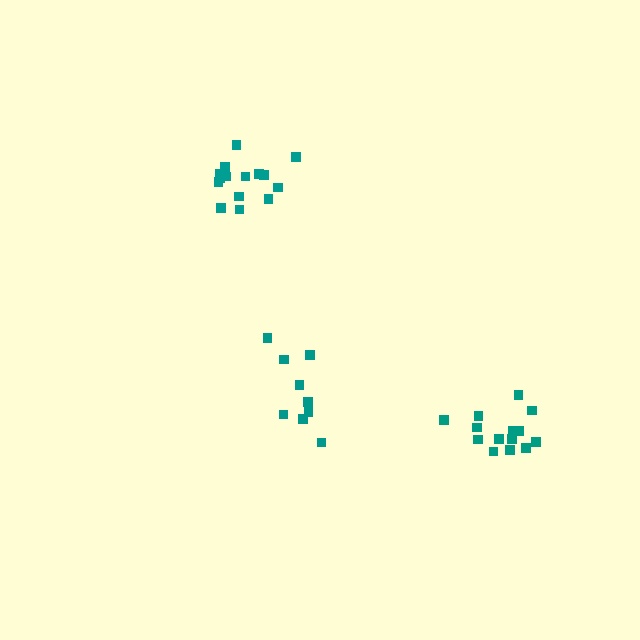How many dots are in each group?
Group 1: 9 dots, Group 2: 15 dots, Group 3: 14 dots (38 total).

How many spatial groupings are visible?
There are 3 spatial groupings.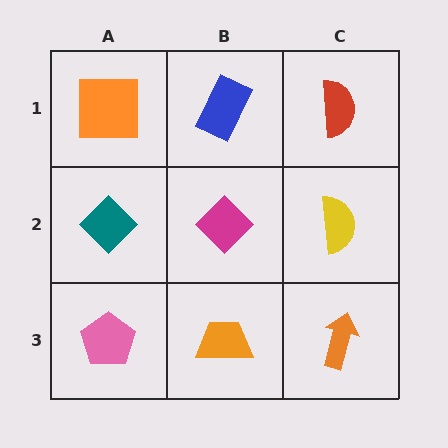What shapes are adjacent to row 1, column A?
A teal diamond (row 2, column A), a blue rectangle (row 1, column B).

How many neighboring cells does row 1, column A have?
2.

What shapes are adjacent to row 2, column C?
A red semicircle (row 1, column C), an orange arrow (row 3, column C), a magenta diamond (row 2, column B).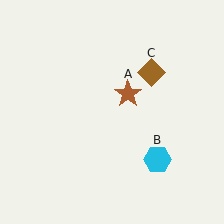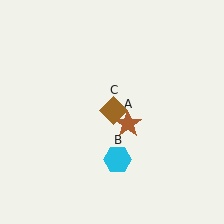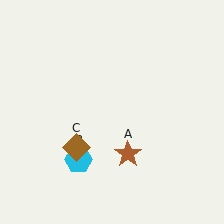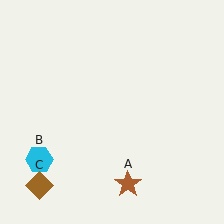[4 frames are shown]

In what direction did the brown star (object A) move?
The brown star (object A) moved down.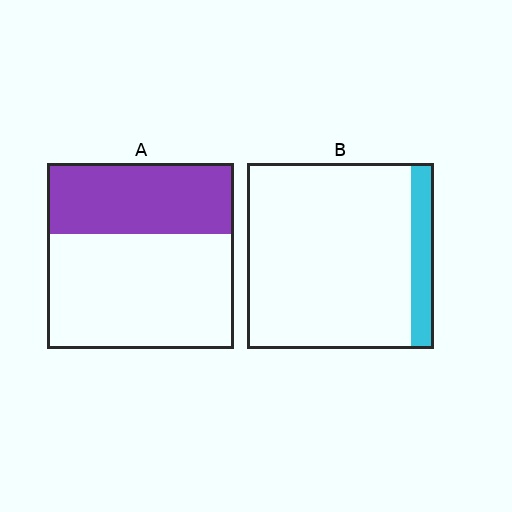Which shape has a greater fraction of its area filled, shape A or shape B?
Shape A.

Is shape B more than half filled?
No.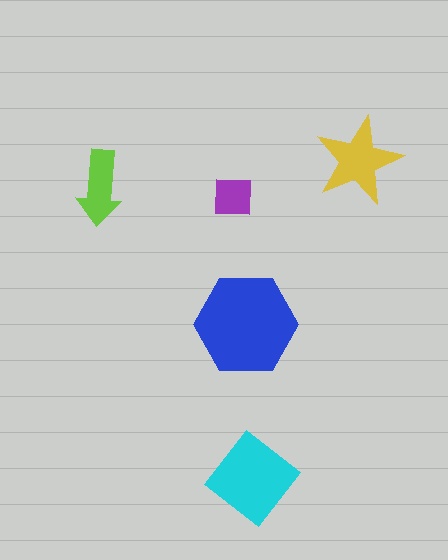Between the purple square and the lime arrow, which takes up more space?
The lime arrow.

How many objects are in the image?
There are 5 objects in the image.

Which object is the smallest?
The purple square.